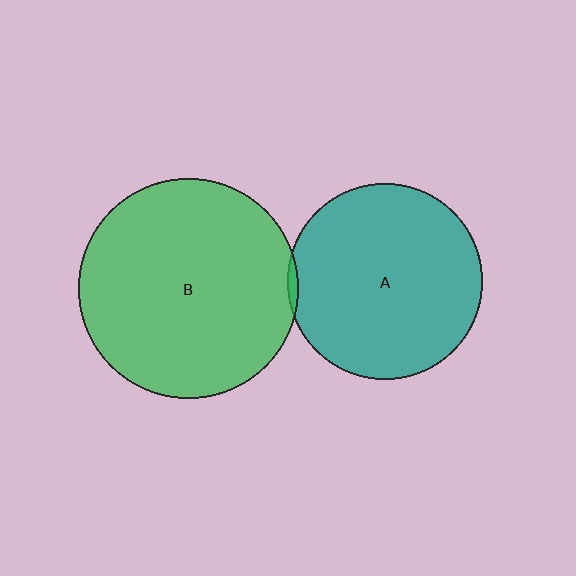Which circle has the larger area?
Circle B (green).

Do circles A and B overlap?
Yes.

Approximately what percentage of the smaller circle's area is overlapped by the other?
Approximately 5%.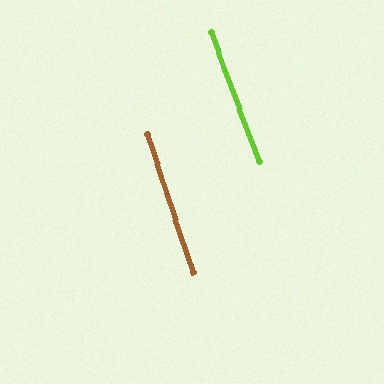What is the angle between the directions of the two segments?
Approximately 2 degrees.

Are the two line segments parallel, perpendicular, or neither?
Parallel — their directions differ by only 2.0°.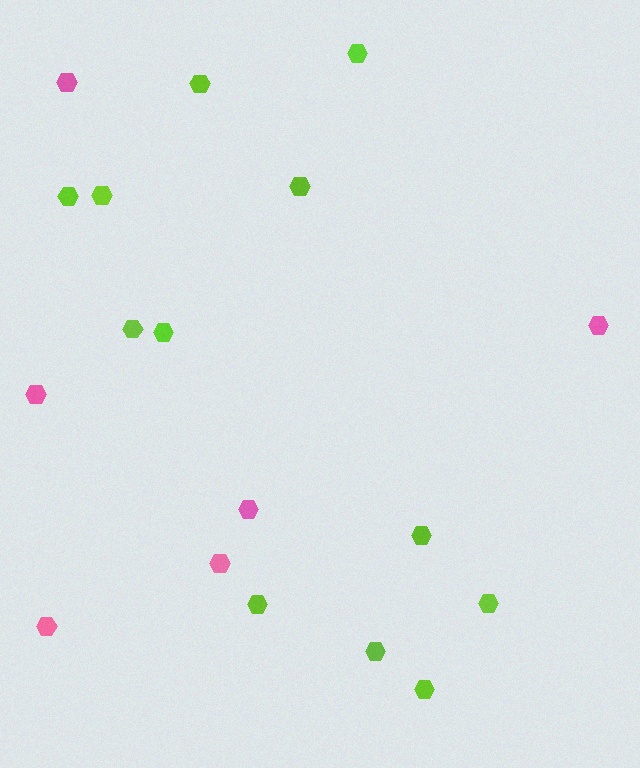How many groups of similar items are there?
There are 2 groups: one group of lime hexagons (12) and one group of pink hexagons (6).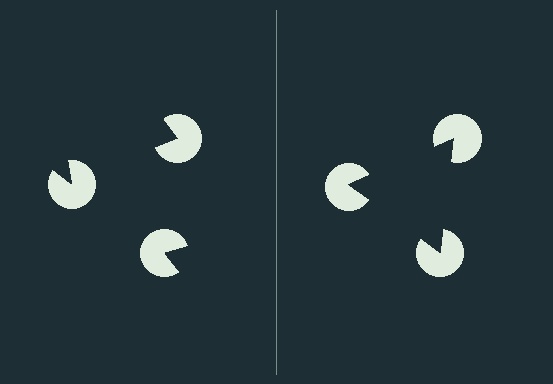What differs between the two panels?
The pac-man discs are positioned identically on both sides; only the wedge orientations differ. On the right they align to a triangle; on the left they are misaligned.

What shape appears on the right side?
An illusory triangle.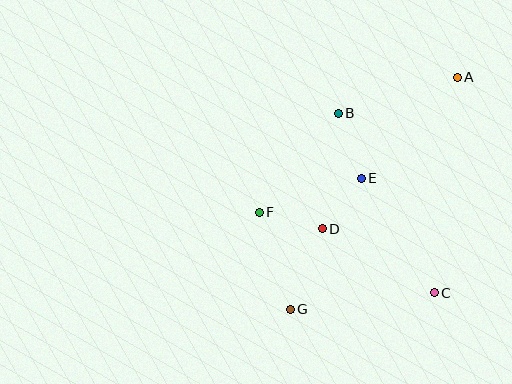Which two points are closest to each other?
Points D and E are closest to each other.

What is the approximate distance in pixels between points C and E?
The distance between C and E is approximately 136 pixels.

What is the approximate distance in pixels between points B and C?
The distance between B and C is approximately 204 pixels.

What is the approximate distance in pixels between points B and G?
The distance between B and G is approximately 202 pixels.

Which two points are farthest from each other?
Points A and G are farthest from each other.